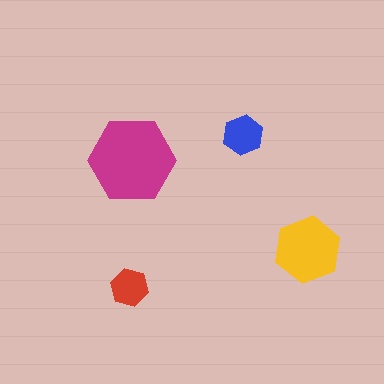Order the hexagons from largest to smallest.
the magenta one, the yellow one, the blue one, the red one.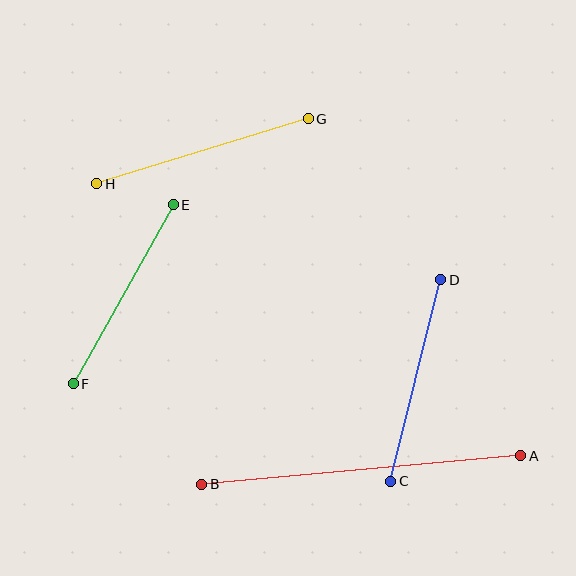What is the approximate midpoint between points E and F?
The midpoint is at approximately (123, 294) pixels.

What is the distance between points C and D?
The distance is approximately 208 pixels.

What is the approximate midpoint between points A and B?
The midpoint is at approximately (361, 470) pixels.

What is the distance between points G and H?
The distance is approximately 221 pixels.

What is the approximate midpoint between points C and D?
The midpoint is at approximately (416, 381) pixels.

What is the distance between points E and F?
The distance is approximately 205 pixels.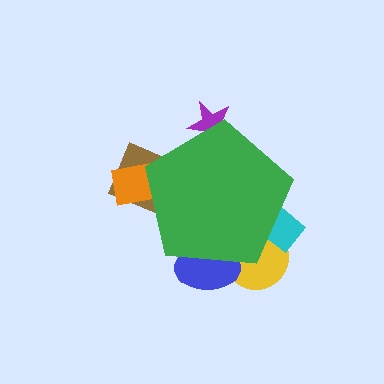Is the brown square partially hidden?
Yes, the brown square is partially hidden behind the green pentagon.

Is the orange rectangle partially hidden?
Yes, the orange rectangle is partially hidden behind the green pentagon.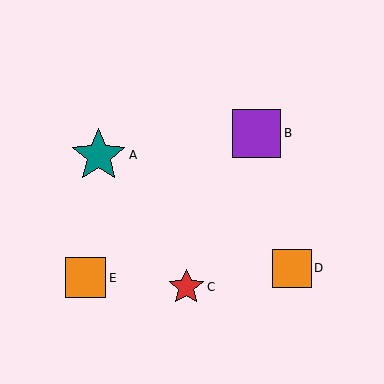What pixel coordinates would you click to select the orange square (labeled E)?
Click at (86, 278) to select the orange square E.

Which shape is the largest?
The teal star (labeled A) is the largest.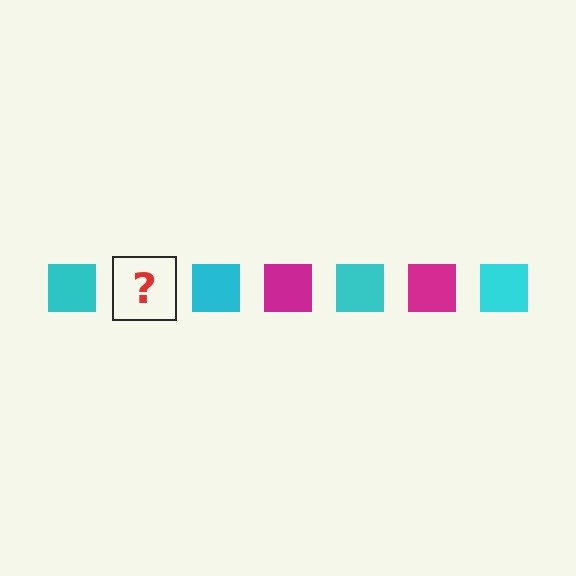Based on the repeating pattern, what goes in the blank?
The blank should be a magenta square.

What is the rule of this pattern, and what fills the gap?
The rule is that the pattern cycles through cyan, magenta squares. The gap should be filled with a magenta square.